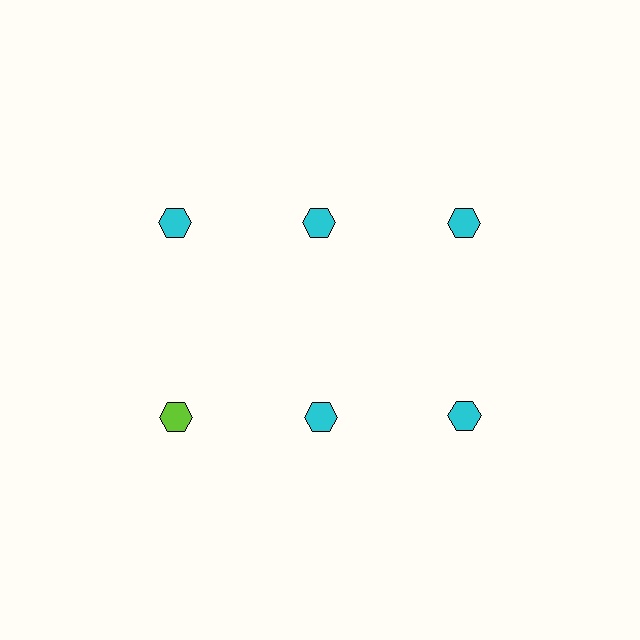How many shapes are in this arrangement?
There are 6 shapes arranged in a grid pattern.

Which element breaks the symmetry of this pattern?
The lime hexagon in the second row, leftmost column breaks the symmetry. All other shapes are cyan hexagons.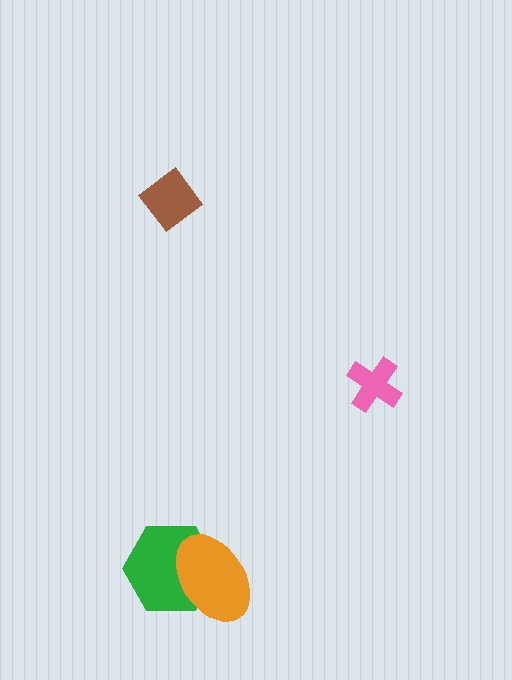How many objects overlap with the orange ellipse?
1 object overlaps with the orange ellipse.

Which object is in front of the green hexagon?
The orange ellipse is in front of the green hexagon.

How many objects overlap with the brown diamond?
0 objects overlap with the brown diamond.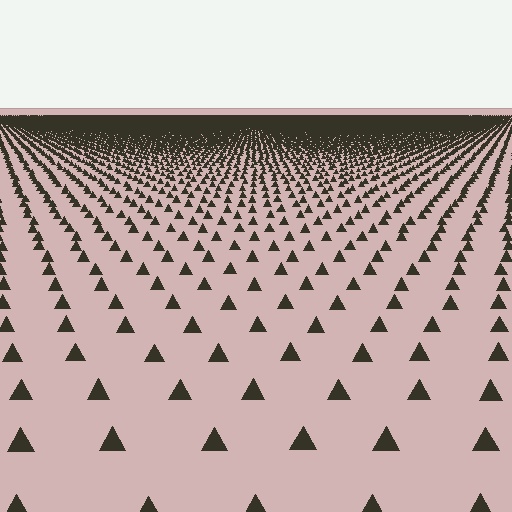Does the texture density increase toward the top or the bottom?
Density increases toward the top.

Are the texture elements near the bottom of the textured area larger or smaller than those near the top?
Larger. Near the bottom, elements are closer to the viewer and appear at a bigger on-screen size.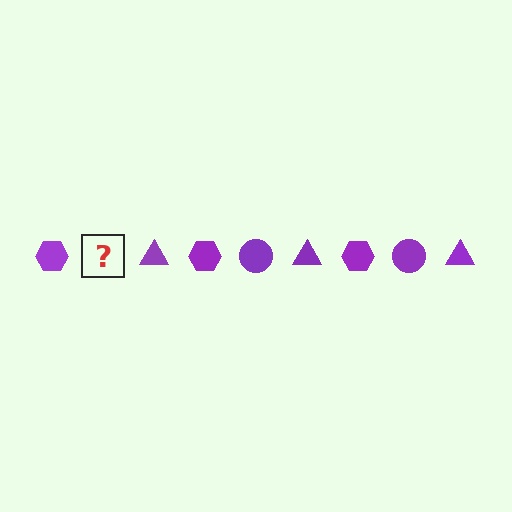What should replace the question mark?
The question mark should be replaced with a purple circle.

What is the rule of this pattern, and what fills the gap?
The rule is that the pattern cycles through hexagon, circle, triangle shapes in purple. The gap should be filled with a purple circle.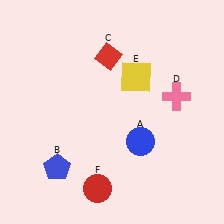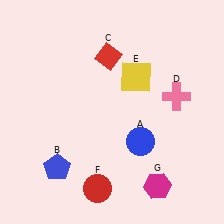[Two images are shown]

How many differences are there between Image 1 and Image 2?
There is 1 difference between the two images.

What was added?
A magenta hexagon (G) was added in Image 2.